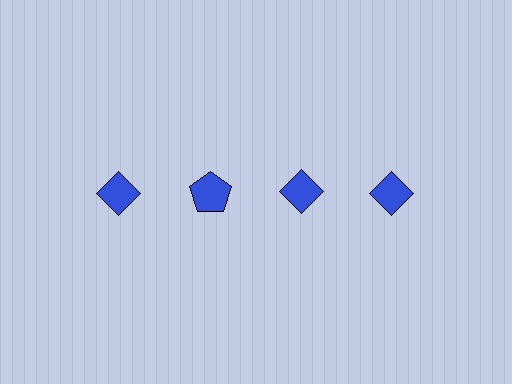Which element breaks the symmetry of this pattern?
The blue pentagon in the top row, second from left column breaks the symmetry. All other shapes are blue diamonds.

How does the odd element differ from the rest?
It has a different shape: pentagon instead of diamond.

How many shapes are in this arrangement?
There are 4 shapes arranged in a grid pattern.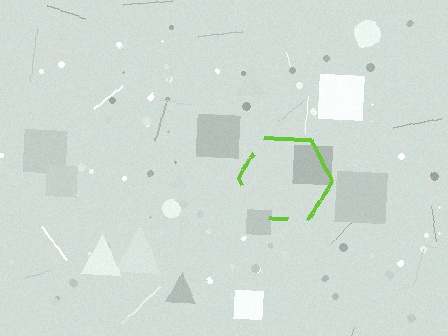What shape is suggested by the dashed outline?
The dashed outline suggests a hexagon.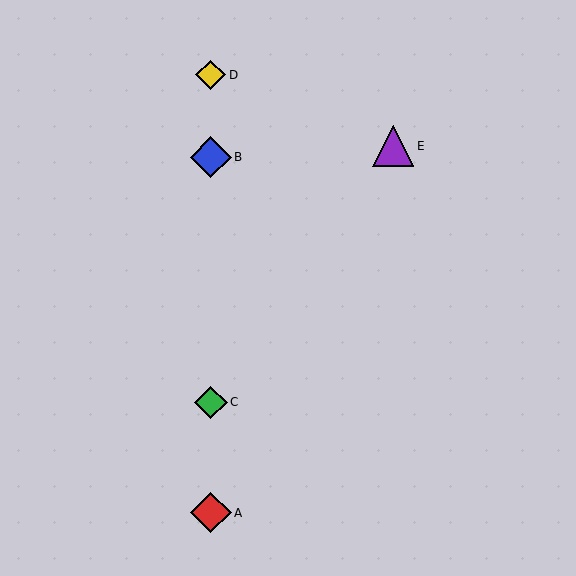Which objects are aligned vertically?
Objects A, B, C, D are aligned vertically.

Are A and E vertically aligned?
No, A is at x≈211 and E is at x≈393.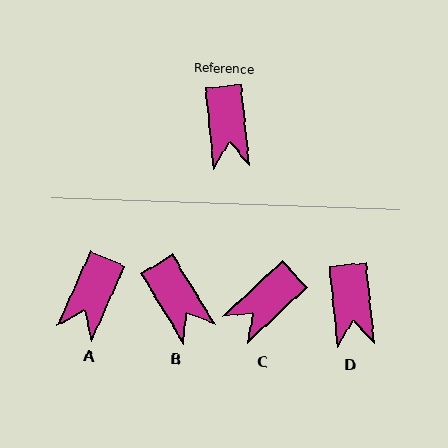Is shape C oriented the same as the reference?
No, it is off by about 53 degrees.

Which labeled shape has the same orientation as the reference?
D.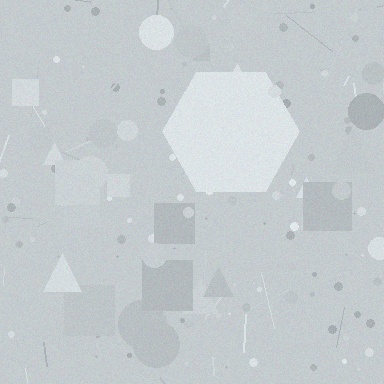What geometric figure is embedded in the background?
A hexagon is embedded in the background.